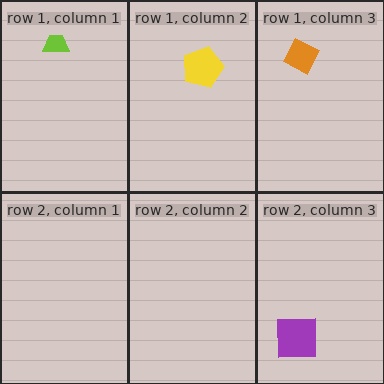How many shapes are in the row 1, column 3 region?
1.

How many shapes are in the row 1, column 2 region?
1.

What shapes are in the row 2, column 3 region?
The purple square.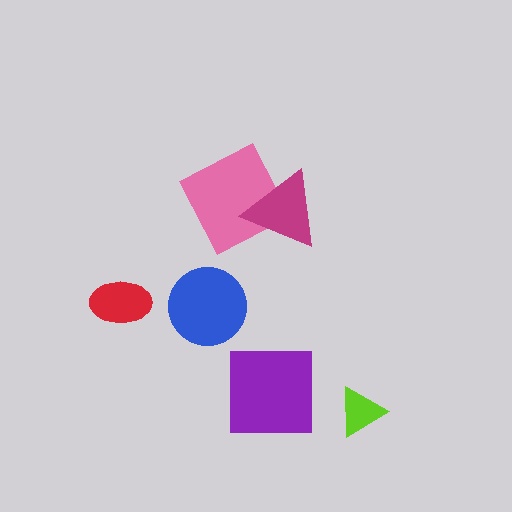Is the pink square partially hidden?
Yes, it is partially covered by another shape.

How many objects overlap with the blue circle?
0 objects overlap with the blue circle.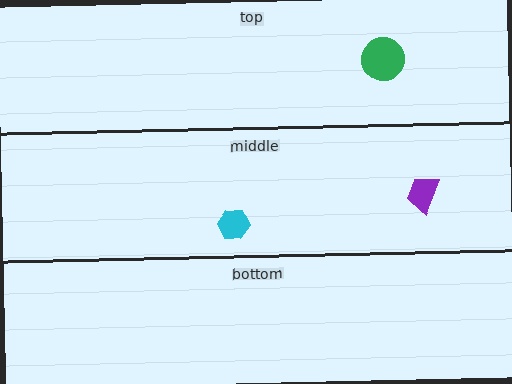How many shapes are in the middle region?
2.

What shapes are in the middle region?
The cyan hexagon, the purple trapezoid.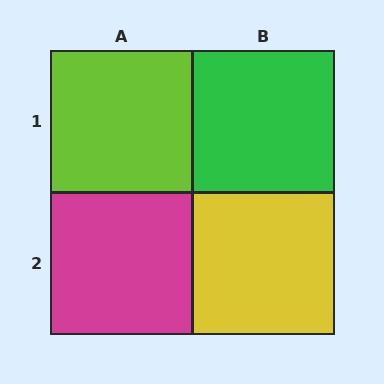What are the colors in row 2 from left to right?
Magenta, yellow.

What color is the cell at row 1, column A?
Lime.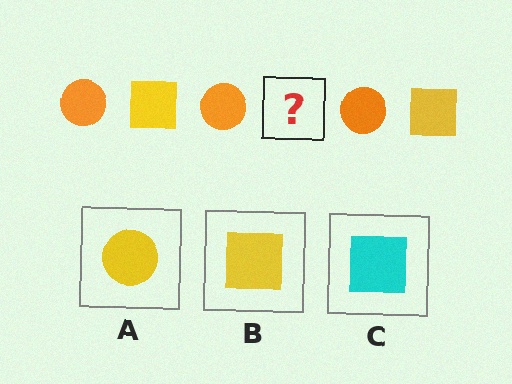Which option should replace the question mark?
Option B.